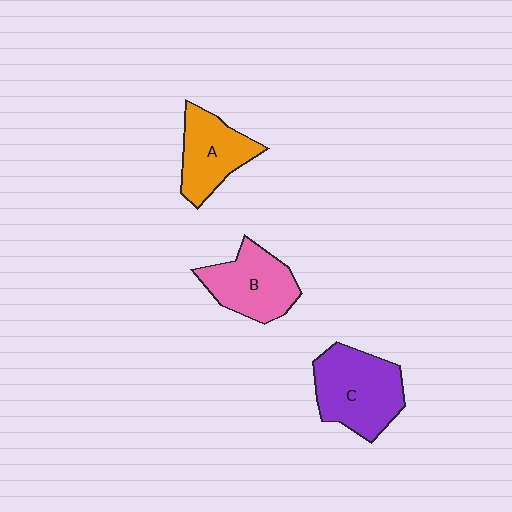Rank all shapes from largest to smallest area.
From largest to smallest: C (purple), B (pink), A (orange).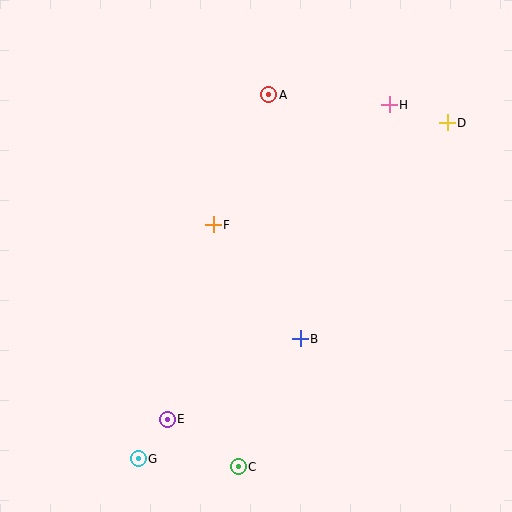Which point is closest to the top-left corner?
Point A is closest to the top-left corner.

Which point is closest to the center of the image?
Point F at (213, 225) is closest to the center.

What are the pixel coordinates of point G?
Point G is at (138, 459).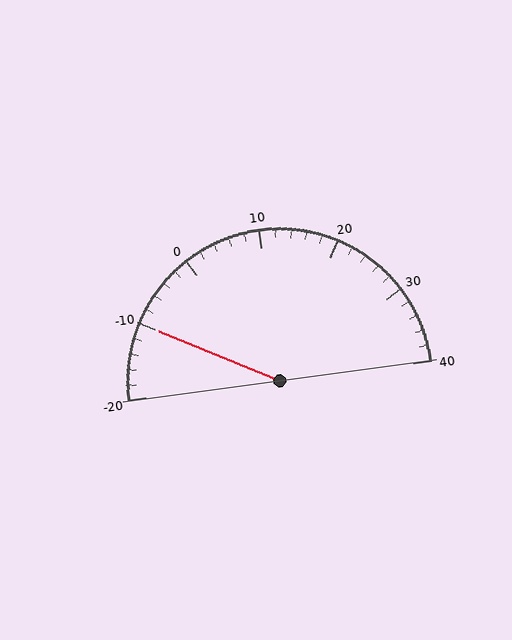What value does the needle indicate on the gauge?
The needle indicates approximately -10.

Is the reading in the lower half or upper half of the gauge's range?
The reading is in the lower half of the range (-20 to 40).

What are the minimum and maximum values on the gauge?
The gauge ranges from -20 to 40.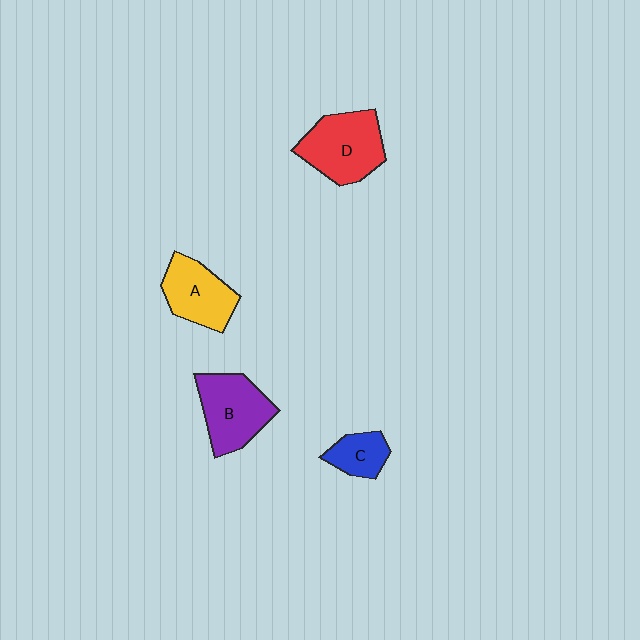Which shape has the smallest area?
Shape C (blue).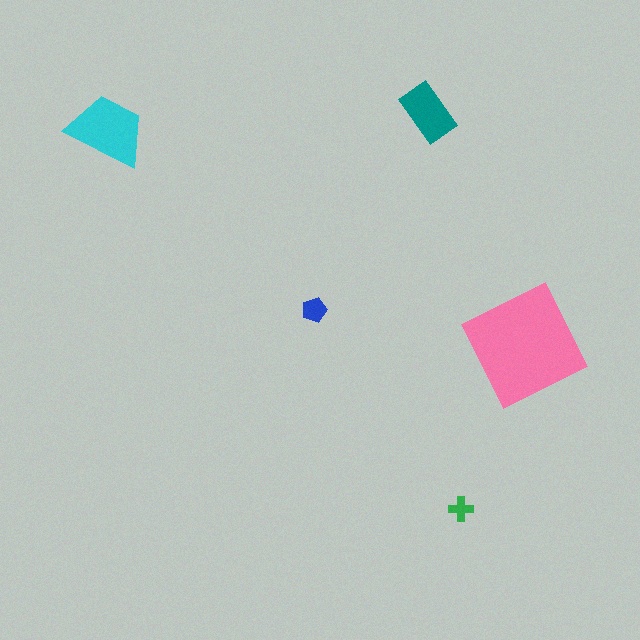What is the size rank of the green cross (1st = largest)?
5th.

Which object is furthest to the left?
The cyan trapezoid is leftmost.